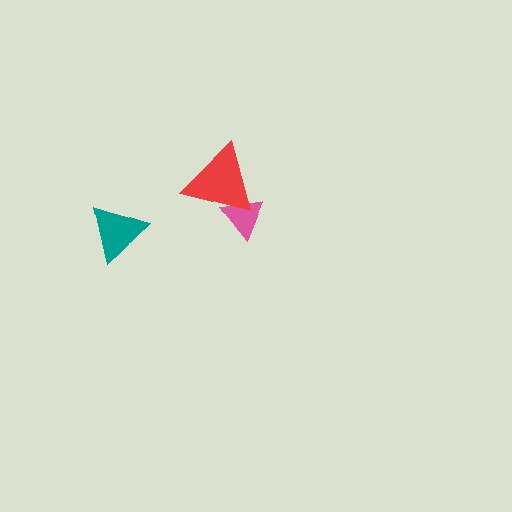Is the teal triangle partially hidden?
No, no other shape covers it.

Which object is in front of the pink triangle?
The red triangle is in front of the pink triangle.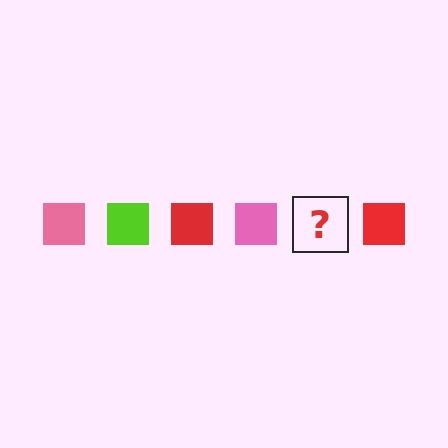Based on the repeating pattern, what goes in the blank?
The blank should be a lime square.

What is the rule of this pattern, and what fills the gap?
The rule is that the pattern cycles through pink, lime, red squares. The gap should be filled with a lime square.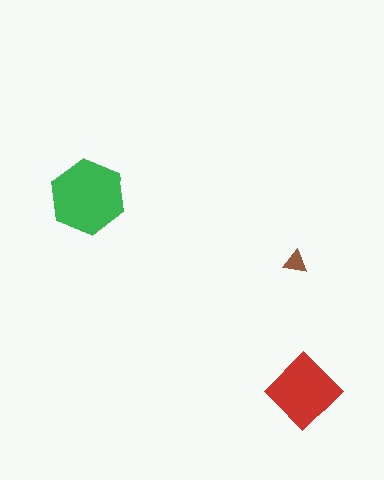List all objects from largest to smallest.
The green hexagon, the red diamond, the brown triangle.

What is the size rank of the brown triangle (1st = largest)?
3rd.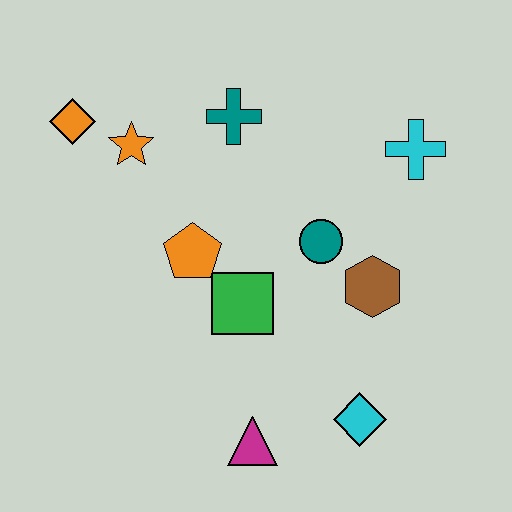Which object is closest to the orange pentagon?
The green square is closest to the orange pentagon.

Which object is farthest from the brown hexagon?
The orange diamond is farthest from the brown hexagon.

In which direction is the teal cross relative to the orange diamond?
The teal cross is to the right of the orange diamond.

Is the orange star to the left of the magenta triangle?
Yes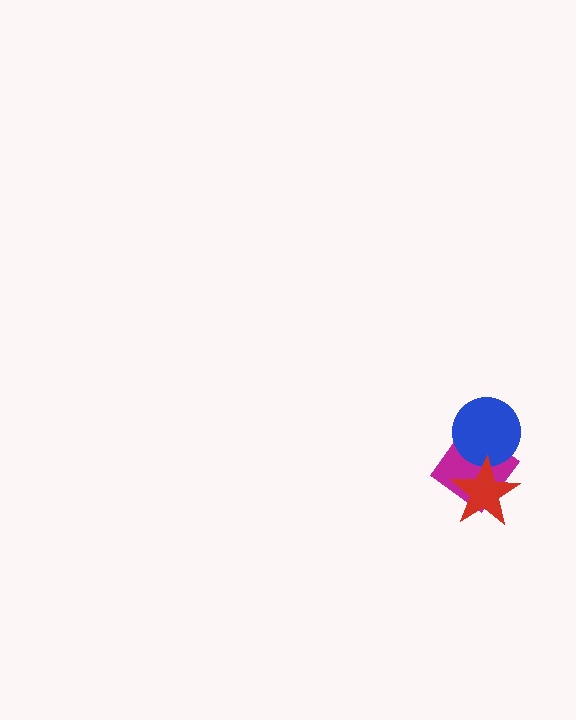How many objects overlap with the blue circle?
2 objects overlap with the blue circle.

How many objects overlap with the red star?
2 objects overlap with the red star.